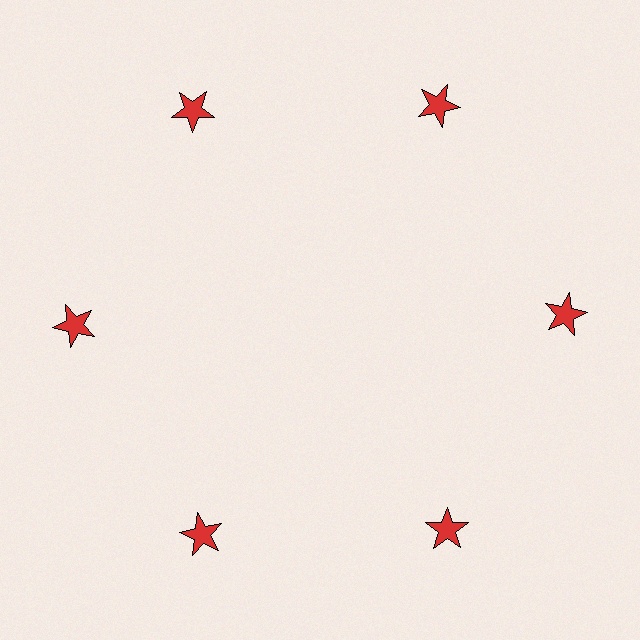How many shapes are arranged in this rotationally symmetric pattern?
There are 6 shapes, arranged in 6 groups of 1.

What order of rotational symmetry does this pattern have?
This pattern has 6-fold rotational symmetry.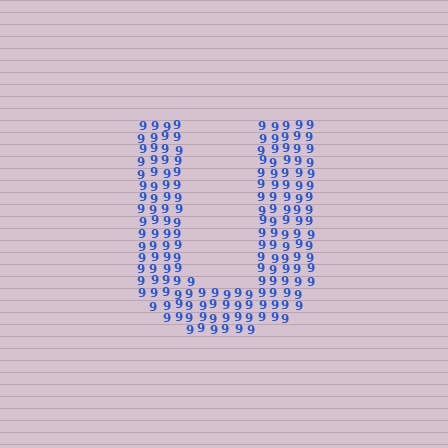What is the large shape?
The large shape is the letter U.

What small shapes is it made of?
It is made of small digit 9's.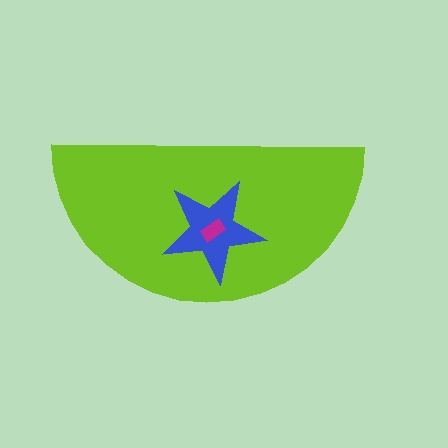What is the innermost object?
The magenta rectangle.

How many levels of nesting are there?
3.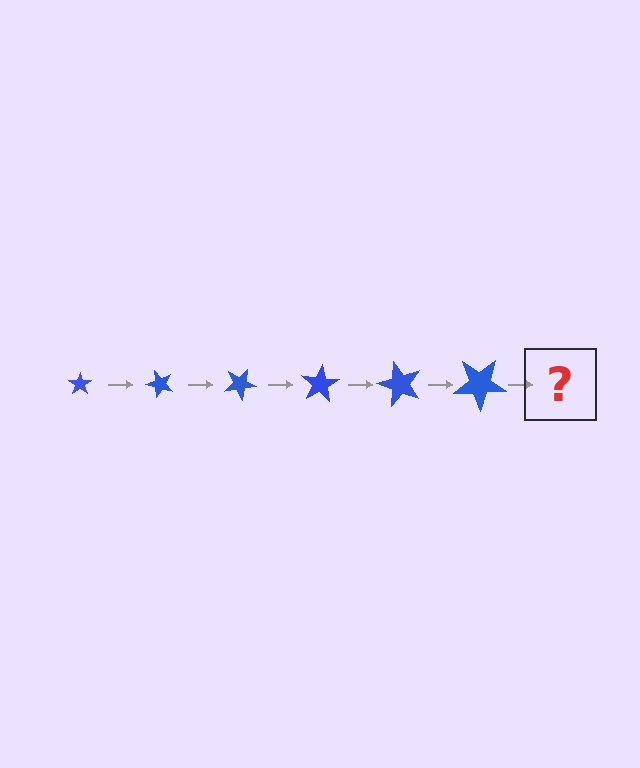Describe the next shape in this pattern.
It should be a star, larger than the previous one and rotated 300 degrees from the start.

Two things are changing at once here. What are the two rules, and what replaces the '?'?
The two rules are that the star grows larger each step and it rotates 50 degrees each step. The '?' should be a star, larger than the previous one and rotated 300 degrees from the start.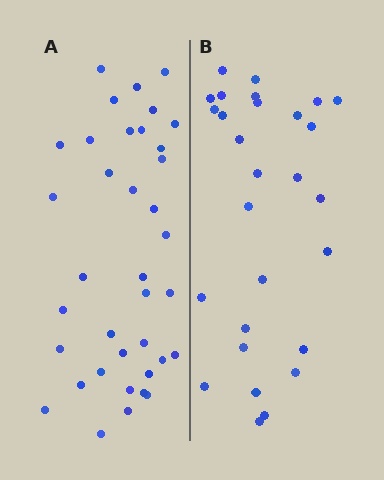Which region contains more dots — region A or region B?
Region A (the left region) has more dots.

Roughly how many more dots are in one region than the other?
Region A has roughly 8 or so more dots than region B.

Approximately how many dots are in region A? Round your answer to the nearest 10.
About 40 dots. (The exact count is 37, which rounds to 40.)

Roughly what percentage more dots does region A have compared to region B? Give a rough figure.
About 30% more.